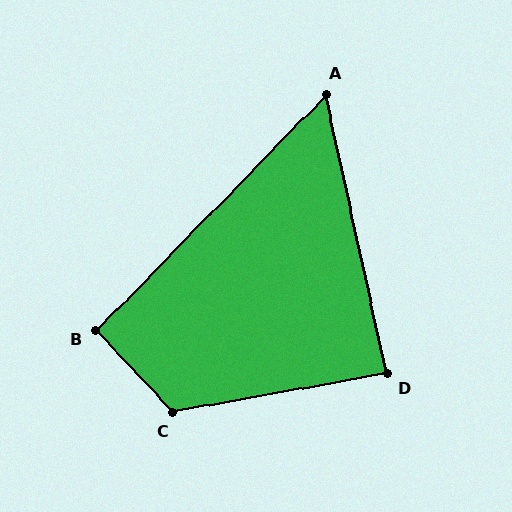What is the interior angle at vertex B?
Approximately 92 degrees (approximately right).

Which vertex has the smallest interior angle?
A, at approximately 57 degrees.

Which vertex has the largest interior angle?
C, at approximately 123 degrees.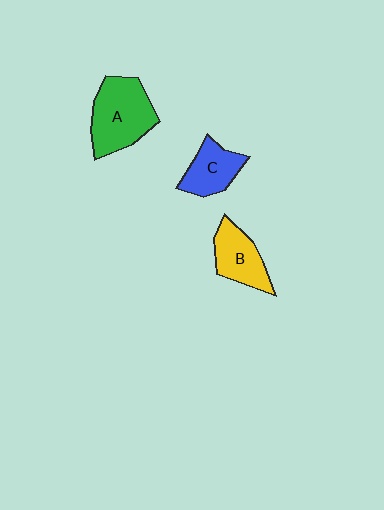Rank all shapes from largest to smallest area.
From largest to smallest: A (green), B (yellow), C (blue).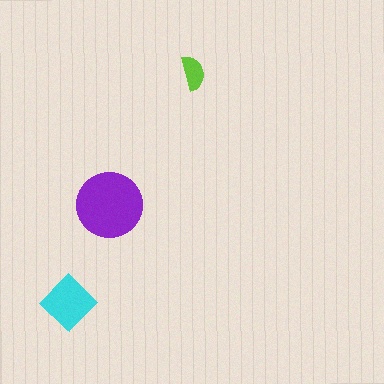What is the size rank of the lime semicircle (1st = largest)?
3rd.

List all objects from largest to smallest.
The purple circle, the cyan diamond, the lime semicircle.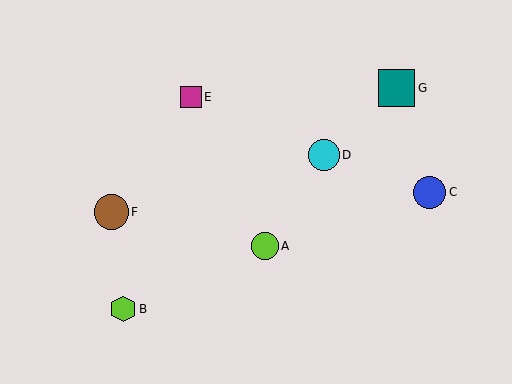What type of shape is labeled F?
Shape F is a brown circle.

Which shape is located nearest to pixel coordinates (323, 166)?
The cyan circle (labeled D) at (324, 155) is nearest to that location.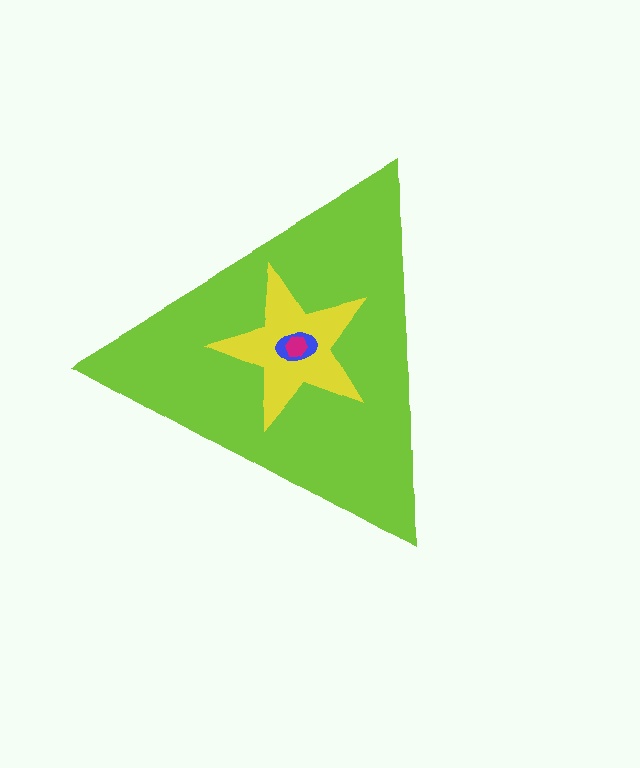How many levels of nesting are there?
4.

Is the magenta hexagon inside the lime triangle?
Yes.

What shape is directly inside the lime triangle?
The yellow star.